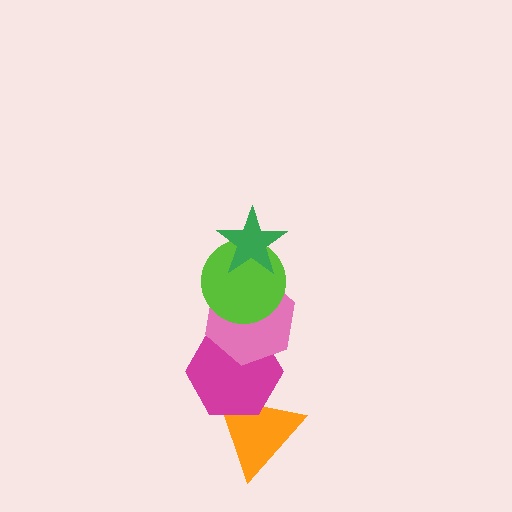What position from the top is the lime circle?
The lime circle is 2nd from the top.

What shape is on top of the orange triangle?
The magenta hexagon is on top of the orange triangle.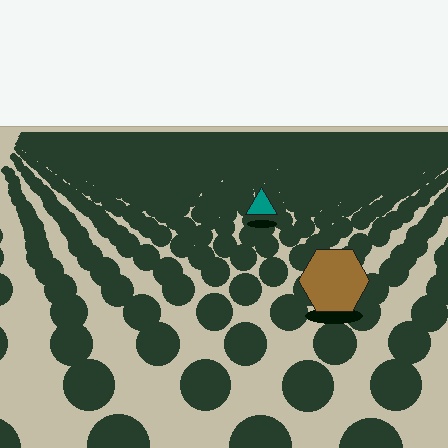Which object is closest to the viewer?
The brown hexagon is closest. The texture marks near it are larger and more spread out.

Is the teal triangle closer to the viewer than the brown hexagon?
No. The brown hexagon is closer — you can tell from the texture gradient: the ground texture is coarser near it.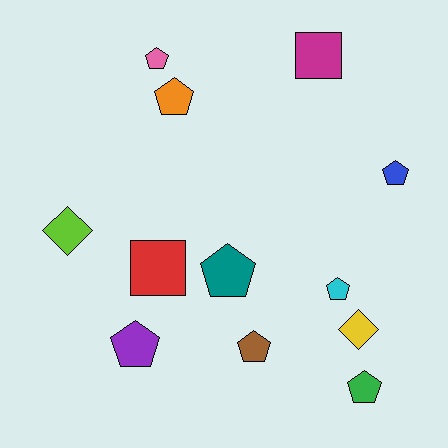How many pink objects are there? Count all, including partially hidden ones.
There is 1 pink object.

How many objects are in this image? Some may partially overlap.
There are 12 objects.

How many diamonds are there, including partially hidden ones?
There are 2 diamonds.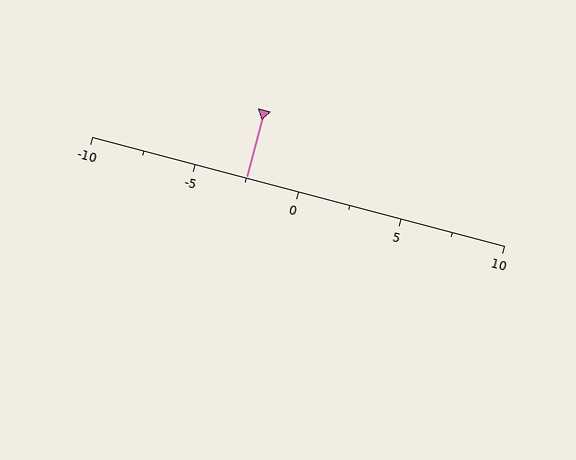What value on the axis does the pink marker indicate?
The marker indicates approximately -2.5.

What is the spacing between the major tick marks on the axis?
The major ticks are spaced 5 apart.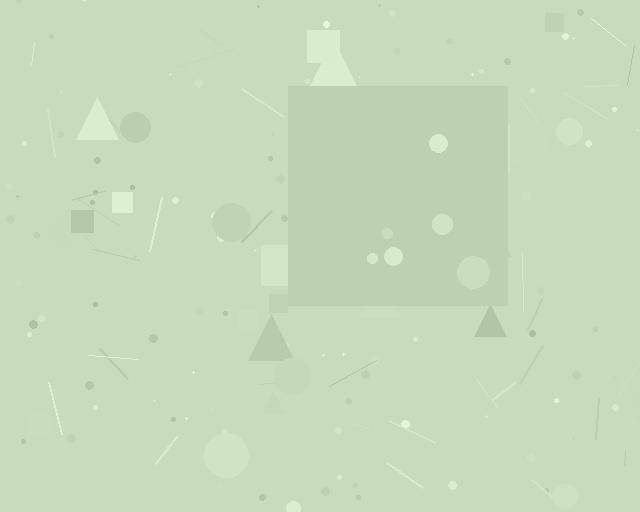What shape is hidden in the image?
A square is hidden in the image.